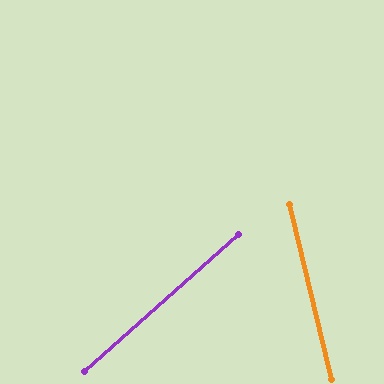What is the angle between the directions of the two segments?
Approximately 62 degrees.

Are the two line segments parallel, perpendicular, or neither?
Neither parallel nor perpendicular — they differ by about 62°.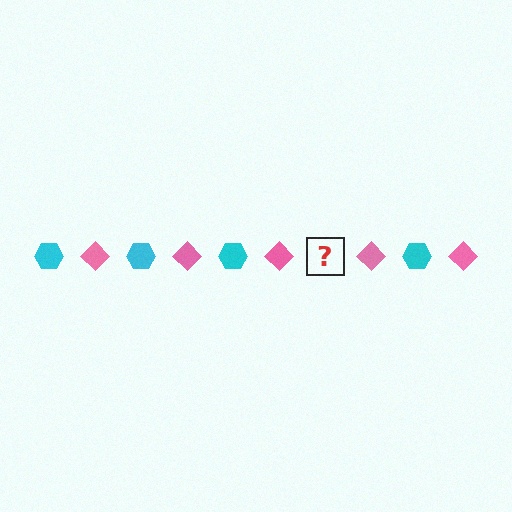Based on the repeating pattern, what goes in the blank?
The blank should be a cyan hexagon.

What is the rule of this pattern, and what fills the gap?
The rule is that the pattern alternates between cyan hexagon and pink diamond. The gap should be filled with a cyan hexagon.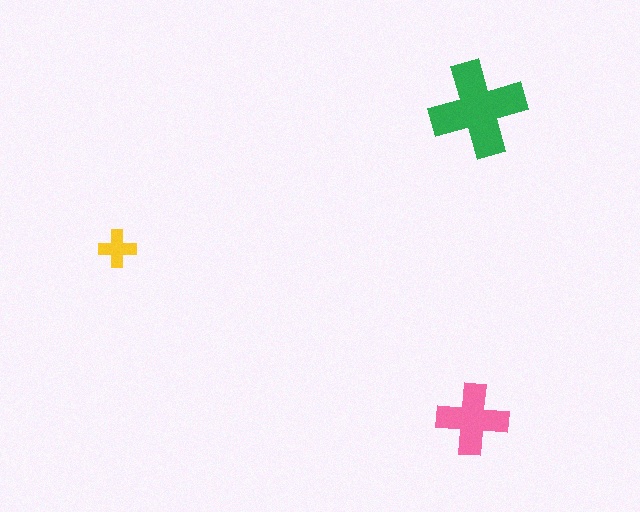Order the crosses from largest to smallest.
the green one, the pink one, the yellow one.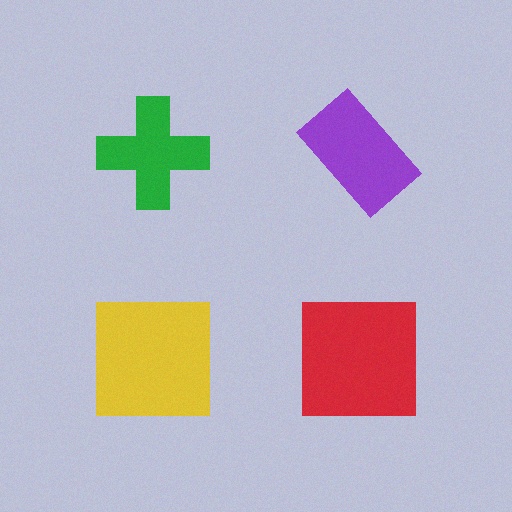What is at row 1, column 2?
A purple rectangle.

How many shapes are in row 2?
2 shapes.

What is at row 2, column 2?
A red square.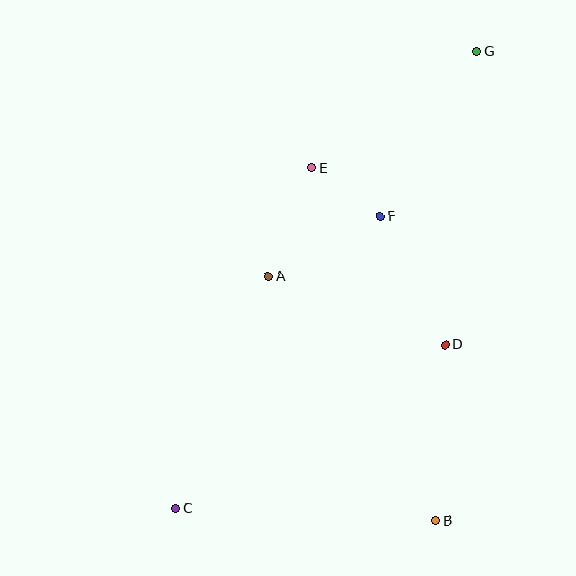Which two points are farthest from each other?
Points C and G are farthest from each other.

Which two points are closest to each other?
Points E and F are closest to each other.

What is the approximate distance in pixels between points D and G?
The distance between D and G is approximately 295 pixels.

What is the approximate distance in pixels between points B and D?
The distance between B and D is approximately 176 pixels.